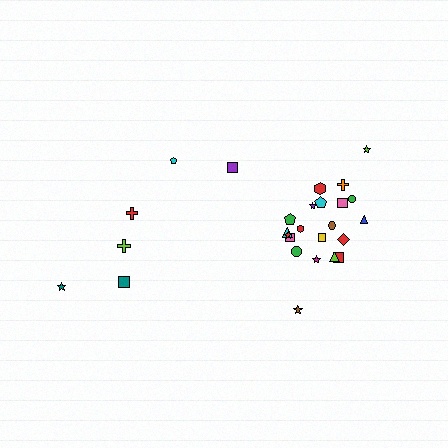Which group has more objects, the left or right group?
The right group.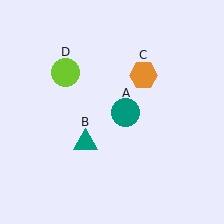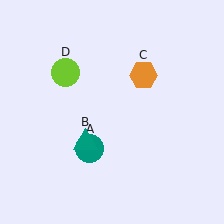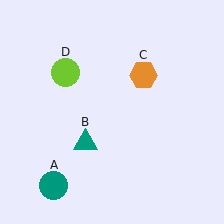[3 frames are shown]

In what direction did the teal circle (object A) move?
The teal circle (object A) moved down and to the left.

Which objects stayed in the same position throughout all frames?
Teal triangle (object B) and orange hexagon (object C) and lime circle (object D) remained stationary.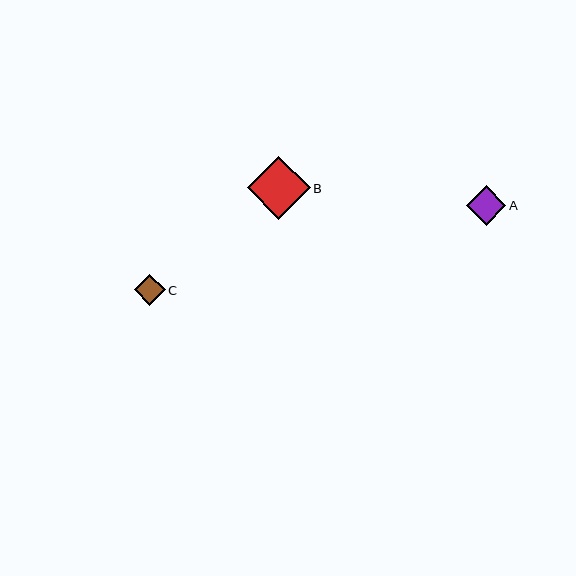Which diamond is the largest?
Diamond B is the largest with a size of approximately 63 pixels.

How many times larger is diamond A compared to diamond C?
Diamond A is approximately 1.3 times the size of diamond C.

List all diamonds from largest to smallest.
From largest to smallest: B, A, C.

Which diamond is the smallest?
Diamond C is the smallest with a size of approximately 31 pixels.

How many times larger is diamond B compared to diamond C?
Diamond B is approximately 2.0 times the size of diamond C.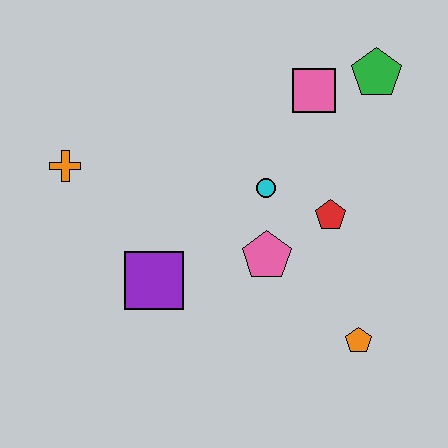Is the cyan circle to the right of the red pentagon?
No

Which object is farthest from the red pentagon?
The orange cross is farthest from the red pentagon.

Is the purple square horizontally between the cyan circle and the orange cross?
Yes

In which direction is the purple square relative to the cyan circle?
The purple square is to the left of the cyan circle.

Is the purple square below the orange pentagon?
No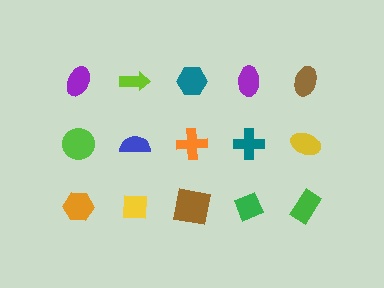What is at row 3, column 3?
A brown square.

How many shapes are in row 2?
5 shapes.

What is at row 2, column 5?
A yellow ellipse.